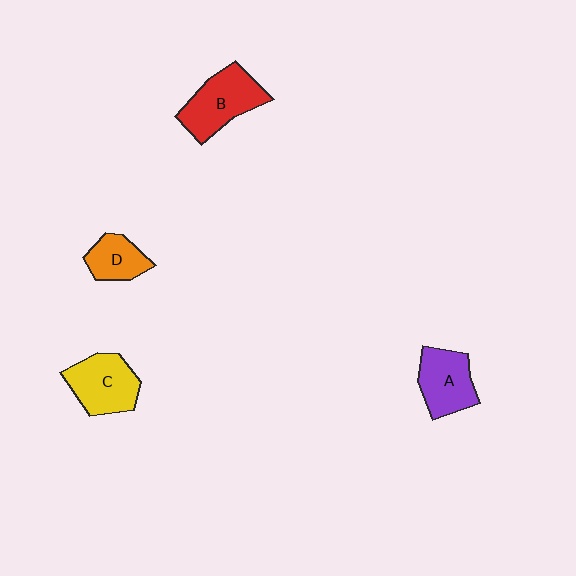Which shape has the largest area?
Shape B (red).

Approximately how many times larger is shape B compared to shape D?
Approximately 1.7 times.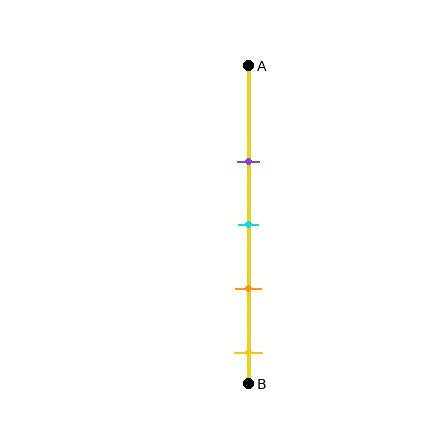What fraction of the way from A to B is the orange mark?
The orange mark is approximately 70% (0.7) of the way from A to B.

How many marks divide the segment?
There are 4 marks dividing the segment.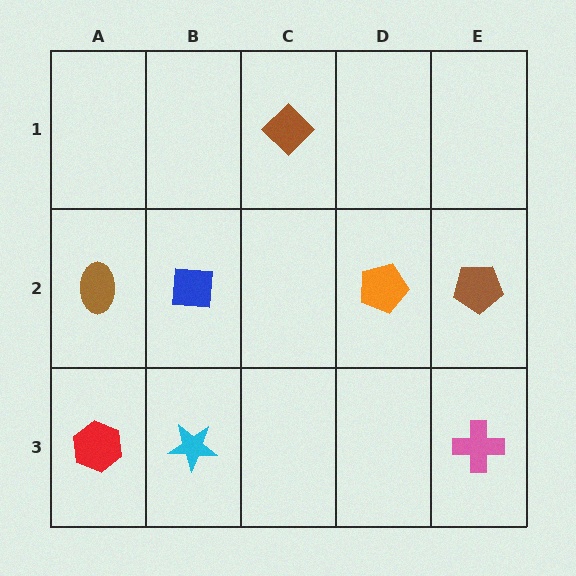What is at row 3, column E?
A pink cross.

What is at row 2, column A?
A brown ellipse.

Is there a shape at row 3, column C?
No, that cell is empty.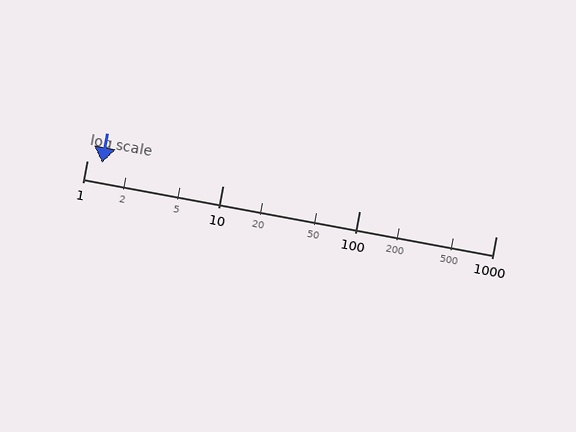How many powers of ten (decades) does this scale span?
The scale spans 3 decades, from 1 to 1000.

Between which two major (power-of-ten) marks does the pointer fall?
The pointer is between 1 and 10.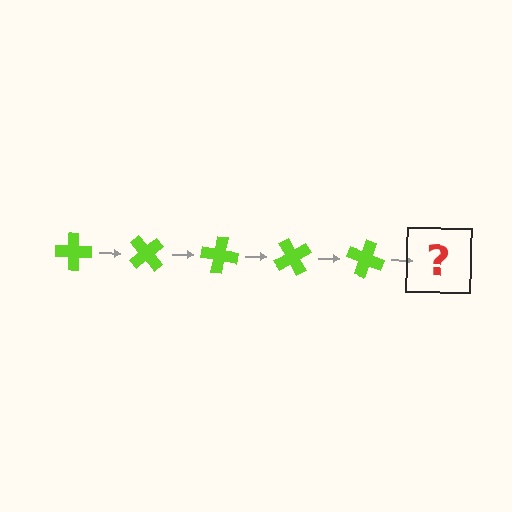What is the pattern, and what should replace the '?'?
The pattern is that the cross rotates 50 degrees each step. The '?' should be a lime cross rotated 250 degrees.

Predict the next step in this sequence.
The next step is a lime cross rotated 250 degrees.